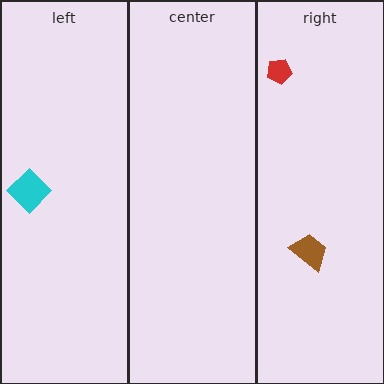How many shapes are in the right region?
2.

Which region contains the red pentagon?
The right region.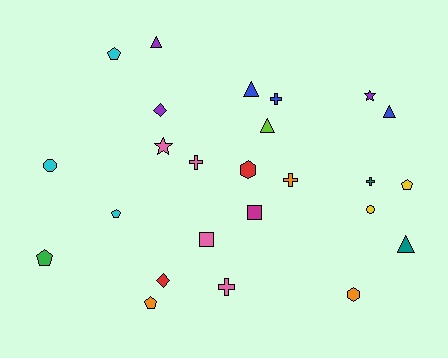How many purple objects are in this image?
There are 3 purple objects.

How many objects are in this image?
There are 25 objects.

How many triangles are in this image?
There are 5 triangles.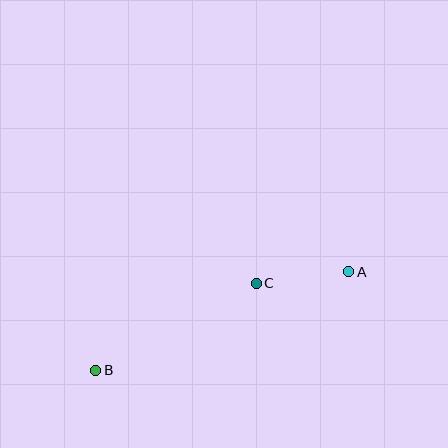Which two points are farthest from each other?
Points A and B are farthest from each other.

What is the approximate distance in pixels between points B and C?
The distance between B and C is approximately 183 pixels.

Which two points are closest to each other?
Points A and C are closest to each other.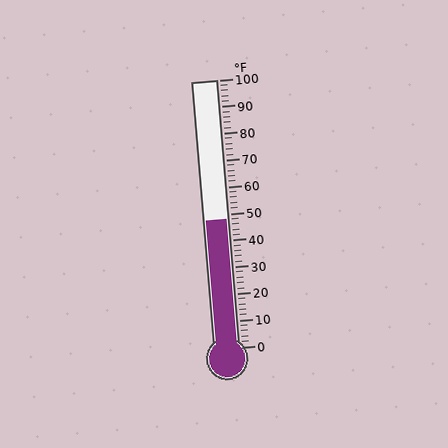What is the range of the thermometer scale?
The thermometer scale ranges from 0°F to 100°F.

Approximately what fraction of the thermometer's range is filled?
The thermometer is filled to approximately 50% of its range.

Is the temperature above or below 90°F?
The temperature is below 90°F.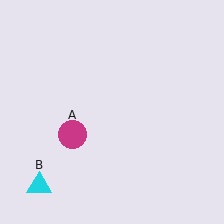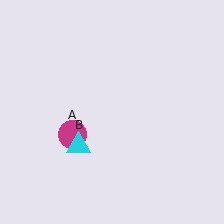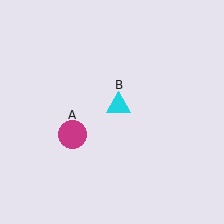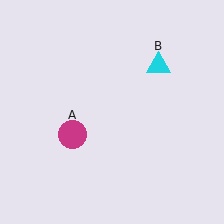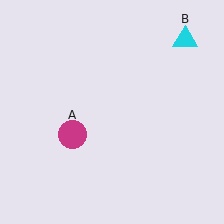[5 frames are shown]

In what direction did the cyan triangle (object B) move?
The cyan triangle (object B) moved up and to the right.